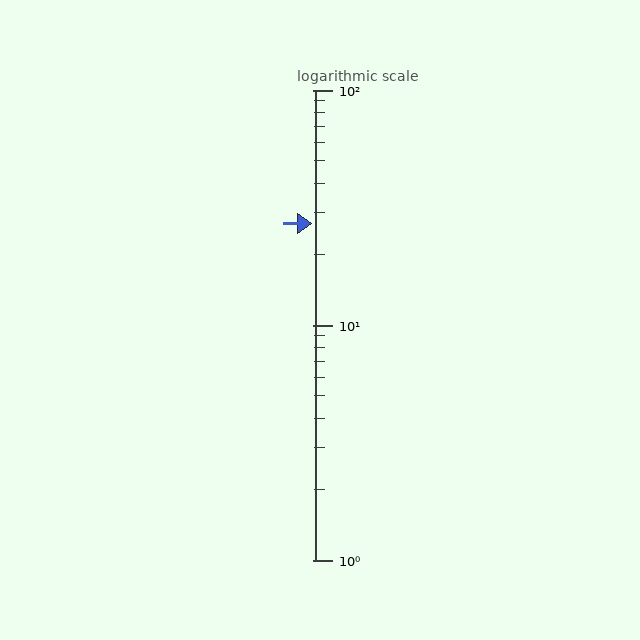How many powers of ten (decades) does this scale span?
The scale spans 2 decades, from 1 to 100.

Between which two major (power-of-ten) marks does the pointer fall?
The pointer is between 10 and 100.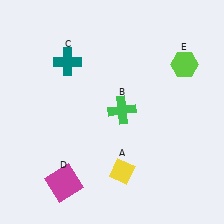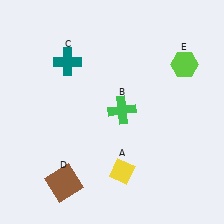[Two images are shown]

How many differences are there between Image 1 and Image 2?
There is 1 difference between the two images.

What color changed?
The square (D) changed from magenta in Image 1 to brown in Image 2.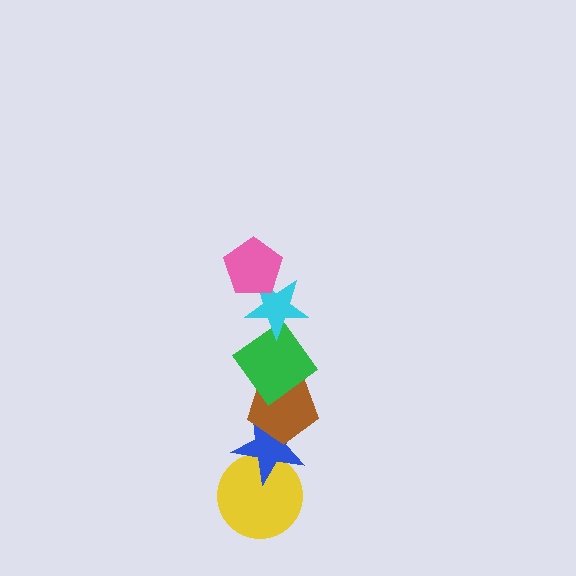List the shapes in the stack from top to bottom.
From top to bottom: the pink pentagon, the cyan star, the green diamond, the brown pentagon, the blue star, the yellow circle.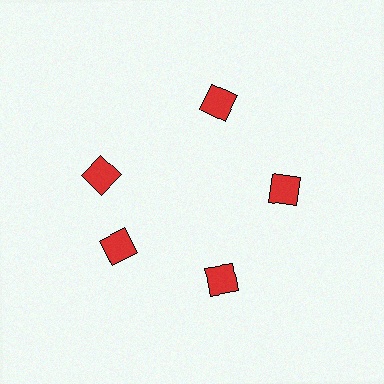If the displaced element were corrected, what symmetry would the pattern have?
It would have 5-fold rotational symmetry — the pattern would map onto itself every 72 degrees.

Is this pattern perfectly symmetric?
No. The 5 red diamonds are arranged in a ring, but one element near the 10 o'clock position is rotated out of alignment along the ring, breaking the 5-fold rotational symmetry.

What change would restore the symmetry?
The symmetry would be restored by rotating it back into even spacing with its neighbors so that all 5 diamonds sit at equal angles and equal distance from the center.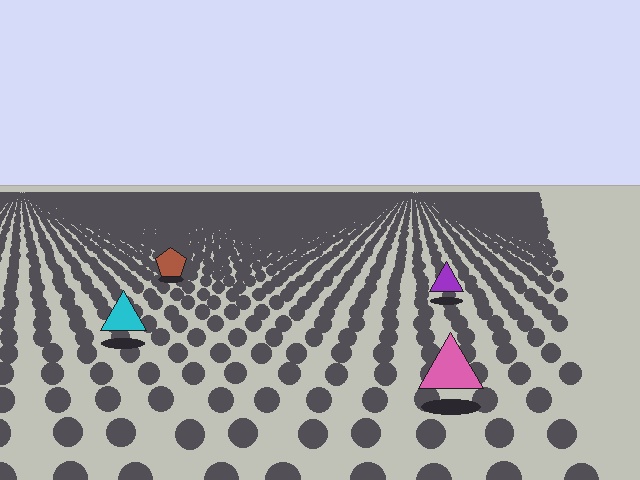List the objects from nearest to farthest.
From nearest to farthest: the pink triangle, the cyan triangle, the purple triangle, the brown pentagon.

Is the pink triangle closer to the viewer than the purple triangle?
Yes. The pink triangle is closer — you can tell from the texture gradient: the ground texture is coarser near it.